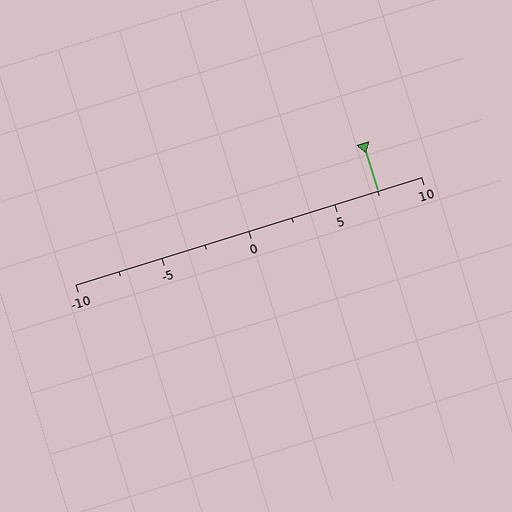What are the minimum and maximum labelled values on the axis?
The axis runs from -10 to 10.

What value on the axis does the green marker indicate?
The marker indicates approximately 7.5.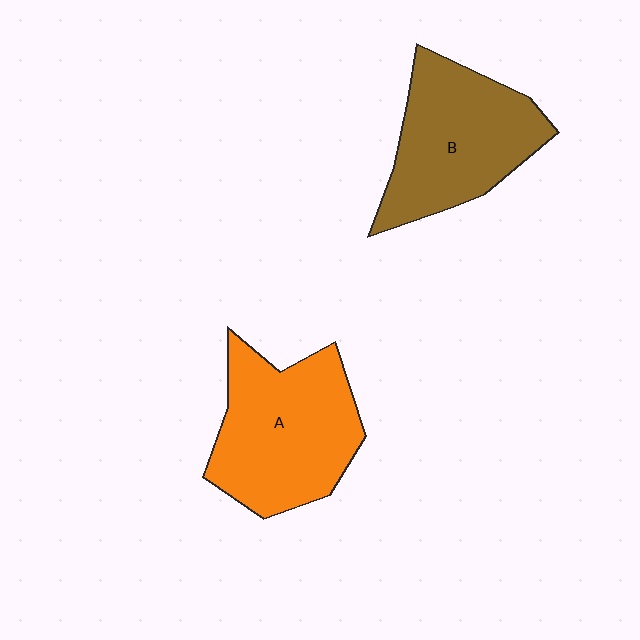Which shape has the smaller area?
Shape B (brown).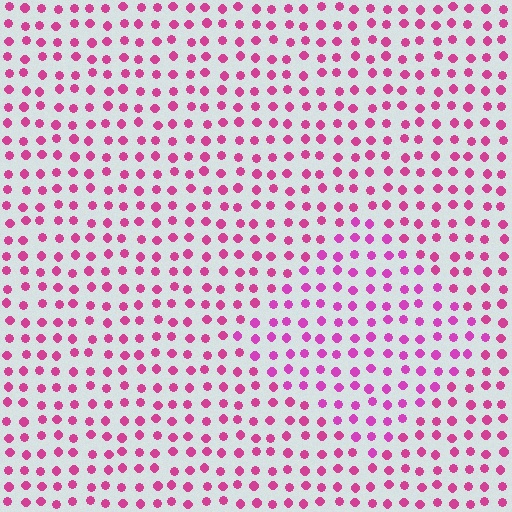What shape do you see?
I see a diamond.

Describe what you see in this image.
The image is filled with small magenta elements in a uniform arrangement. A diamond-shaped region is visible where the elements are tinted to a slightly different hue, forming a subtle color boundary.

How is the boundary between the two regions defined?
The boundary is defined purely by a slight shift in hue (about 16 degrees). Spacing, size, and orientation are identical on both sides.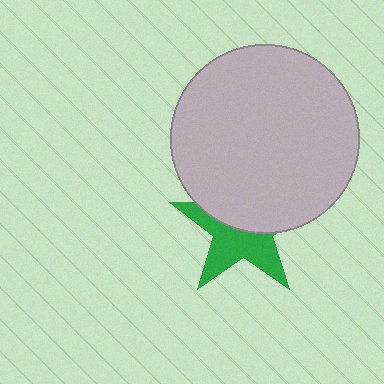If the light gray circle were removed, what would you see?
You would see the complete green star.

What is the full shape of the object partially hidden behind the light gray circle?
The partially hidden object is a green star.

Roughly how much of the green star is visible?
About half of it is visible (roughly 50%).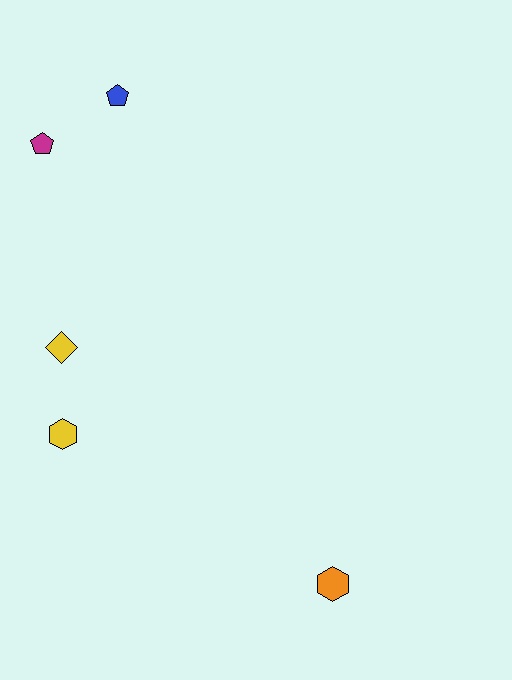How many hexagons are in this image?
There are 2 hexagons.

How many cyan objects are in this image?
There are no cyan objects.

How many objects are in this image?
There are 5 objects.